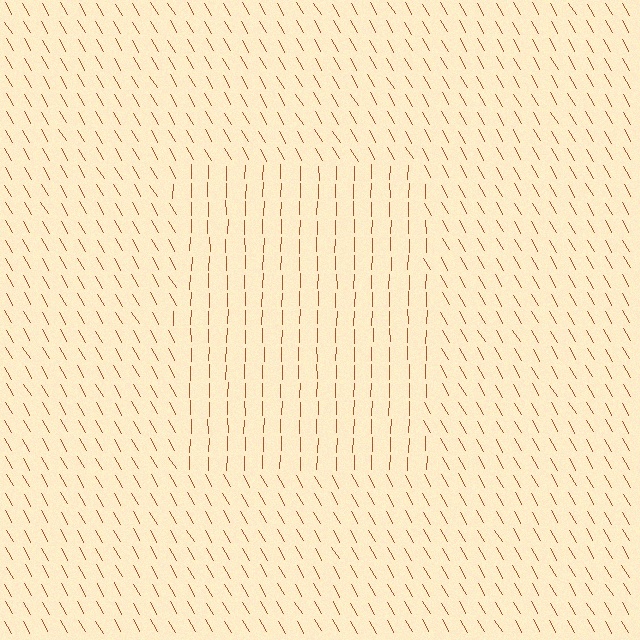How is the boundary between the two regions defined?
The boundary is defined purely by a change in line orientation (approximately 31 degrees difference). All lines are the same color and thickness.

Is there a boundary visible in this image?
Yes, there is a texture boundary formed by a change in line orientation.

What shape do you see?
I see a rectangle.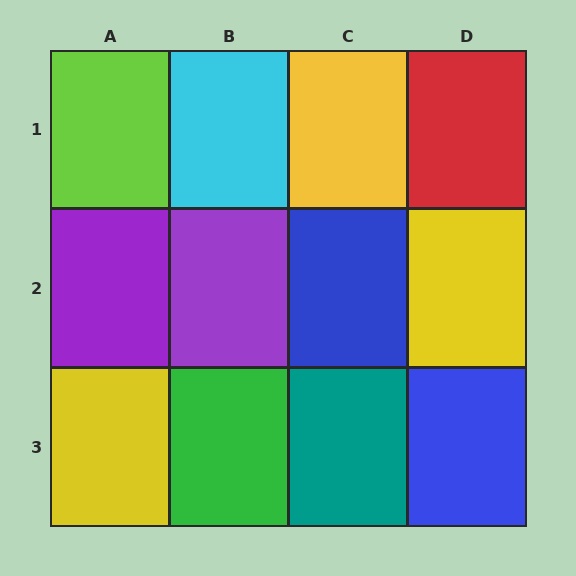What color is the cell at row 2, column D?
Yellow.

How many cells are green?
1 cell is green.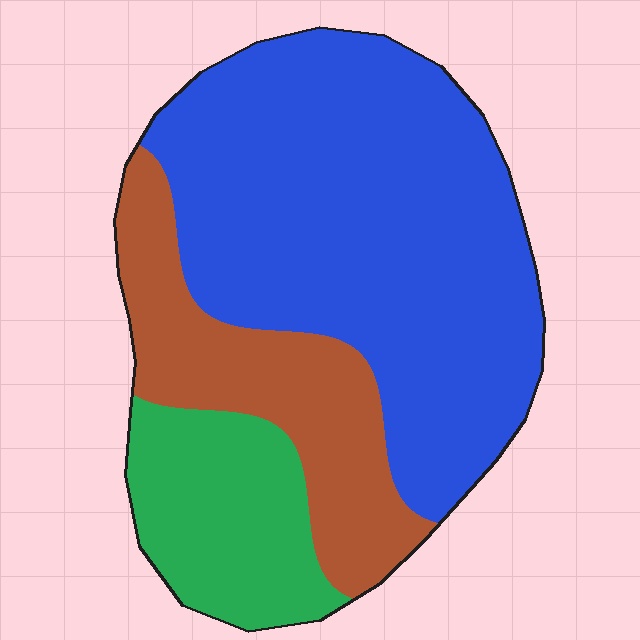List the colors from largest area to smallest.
From largest to smallest: blue, brown, green.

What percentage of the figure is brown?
Brown takes up about one quarter (1/4) of the figure.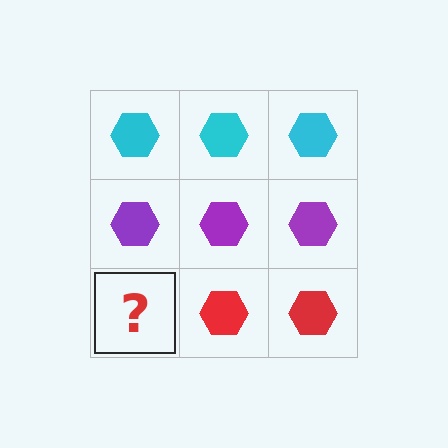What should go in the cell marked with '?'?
The missing cell should contain a red hexagon.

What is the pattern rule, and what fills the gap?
The rule is that each row has a consistent color. The gap should be filled with a red hexagon.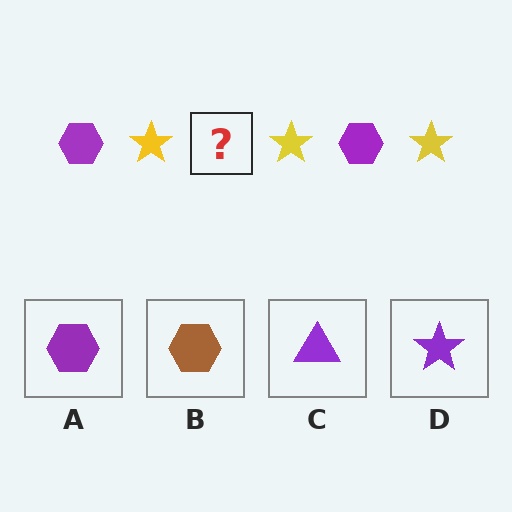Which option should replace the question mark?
Option A.